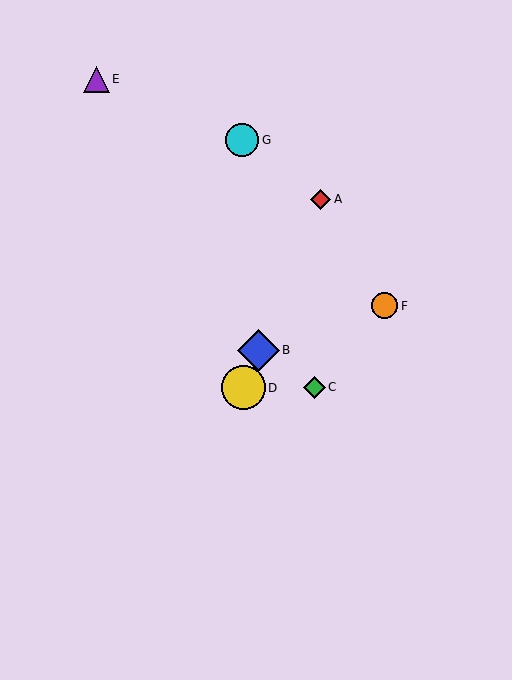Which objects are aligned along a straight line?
Objects A, B, D are aligned along a straight line.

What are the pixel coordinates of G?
Object G is at (242, 140).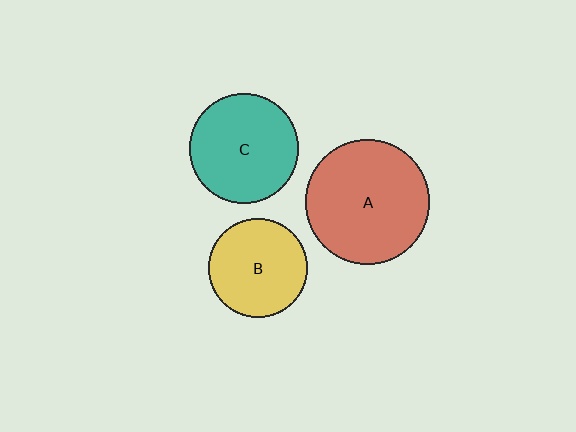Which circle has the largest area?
Circle A (red).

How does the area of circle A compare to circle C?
Approximately 1.3 times.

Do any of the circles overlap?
No, none of the circles overlap.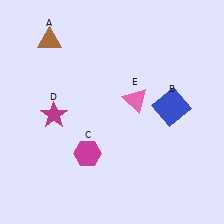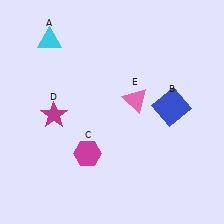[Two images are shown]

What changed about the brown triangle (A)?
In Image 1, A is brown. In Image 2, it changed to cyan.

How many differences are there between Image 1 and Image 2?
There is 1 difference between the two images.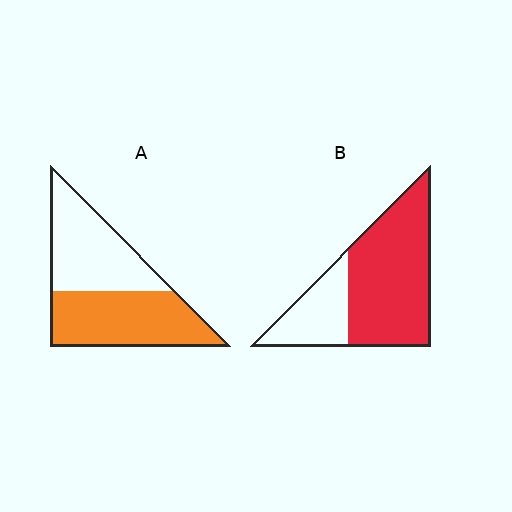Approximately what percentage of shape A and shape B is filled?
A is approximately 50% and B is approximately 70%.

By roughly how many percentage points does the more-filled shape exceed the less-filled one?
By roughly 20 percentage points (B over A).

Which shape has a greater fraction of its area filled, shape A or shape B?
Shape B.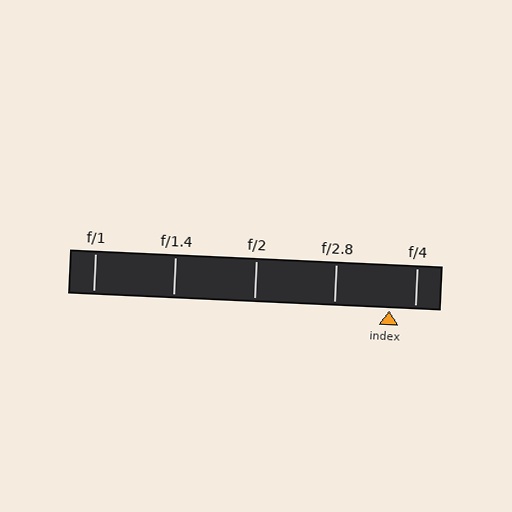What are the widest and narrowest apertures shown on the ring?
The widest aperture shown is f/1 and the narrowest is f/4.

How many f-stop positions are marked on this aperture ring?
There are 5 f-stop positions marked.